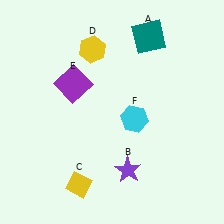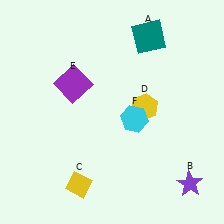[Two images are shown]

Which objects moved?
The objects that moved are: the purple star (B), the yellow hexagon (D).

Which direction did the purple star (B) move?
The purple star (B) moved right.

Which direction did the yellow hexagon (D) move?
The yellow hexagon (D) moved down.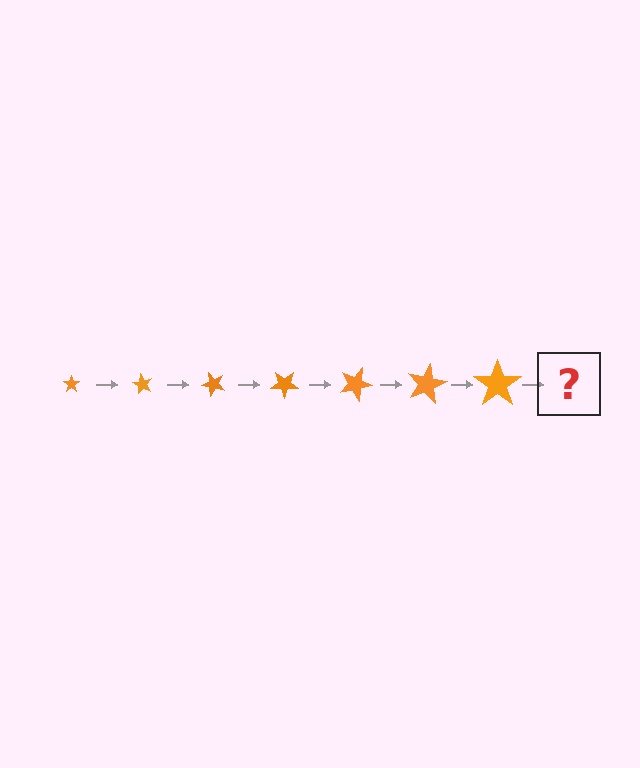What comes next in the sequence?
The next element should be a star, larger than the previous one and rotated 420 degrees from the start.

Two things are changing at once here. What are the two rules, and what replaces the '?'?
The two rules are that the star grows larger each step and it rotates 60 degrees each step. The '?' should be a star, larger than the previous one and rotated 420 degrees from the start.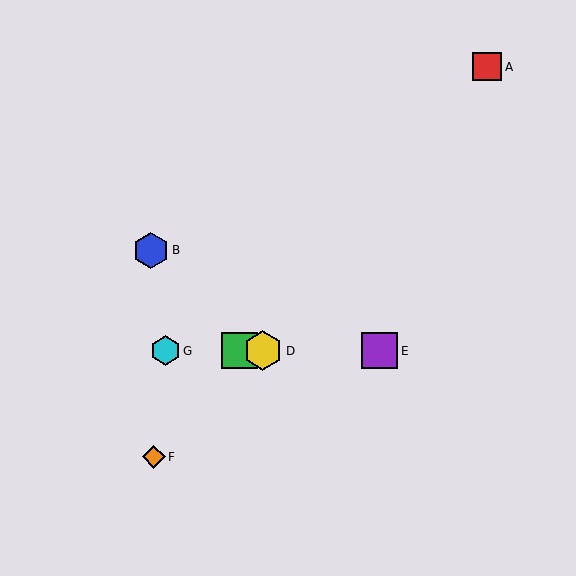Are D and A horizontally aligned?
No, D is at y≈351 and A is at y≈67.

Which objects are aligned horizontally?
Objects C, D, E, G are aligned horizontally.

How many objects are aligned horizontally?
4 objects (C, D, E, G) are aligned horizontally.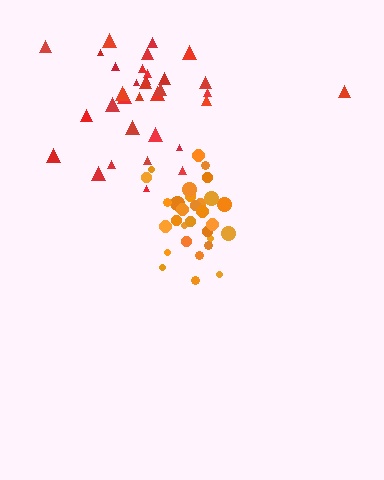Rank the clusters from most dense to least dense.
orange, red.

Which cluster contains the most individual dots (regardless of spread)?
Red (34).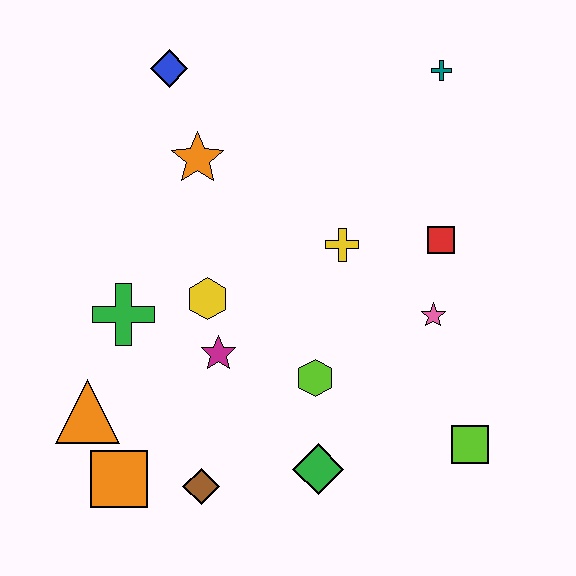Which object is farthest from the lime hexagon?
The blue diamond is farthest from the lime hexagon.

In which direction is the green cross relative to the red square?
The green cross is to the left of the red square.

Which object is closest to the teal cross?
The red square is closest to the teal cross.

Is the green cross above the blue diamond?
No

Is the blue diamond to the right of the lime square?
No